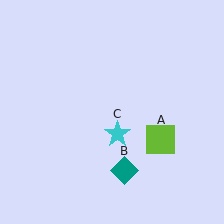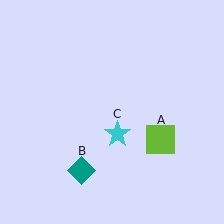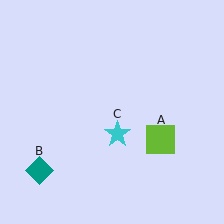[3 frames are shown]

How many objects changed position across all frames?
1 object changed position: teal diamond (object B).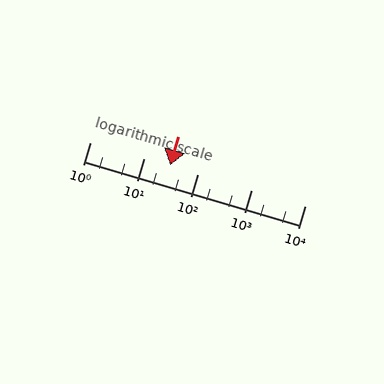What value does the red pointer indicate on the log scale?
The pointer indicates approximately 31.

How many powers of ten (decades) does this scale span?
The scale spans 4 decades, from 1 to 10000.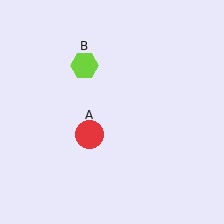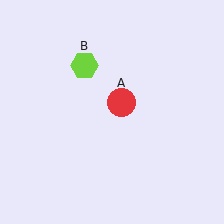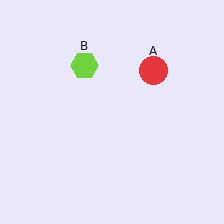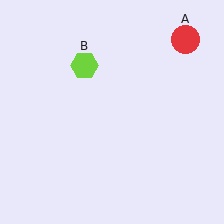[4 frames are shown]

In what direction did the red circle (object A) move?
The red circle (object A) moved up and to the right.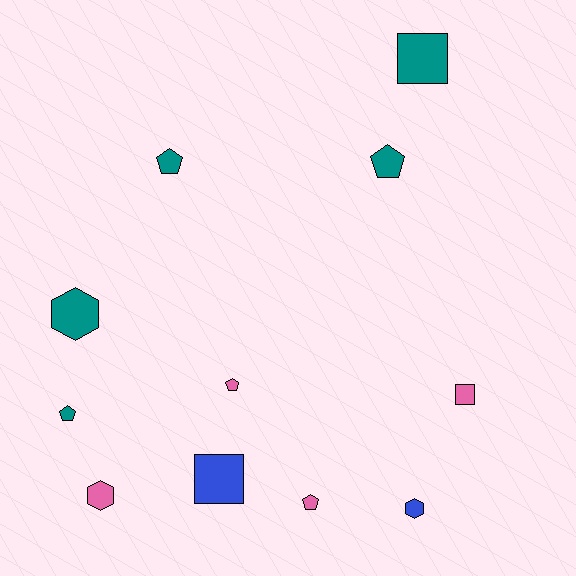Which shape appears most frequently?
Pentagon, with 5 objects.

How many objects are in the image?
There are 11 objects.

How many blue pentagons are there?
There are no blue pentagons.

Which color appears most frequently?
Teal, with 5 objects.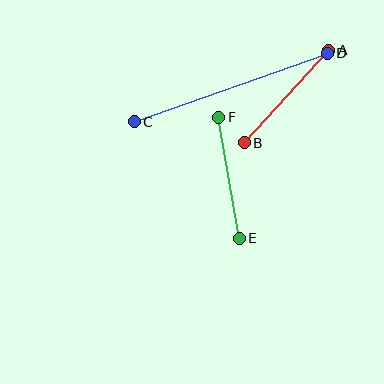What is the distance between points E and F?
The distance is approximately 123 pixels.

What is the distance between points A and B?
The distance is approximately 125 pixels.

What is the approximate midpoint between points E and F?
The midpoint is at approximately (229, 178) pixels.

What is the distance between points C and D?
The distance is approximately 205 pixels.